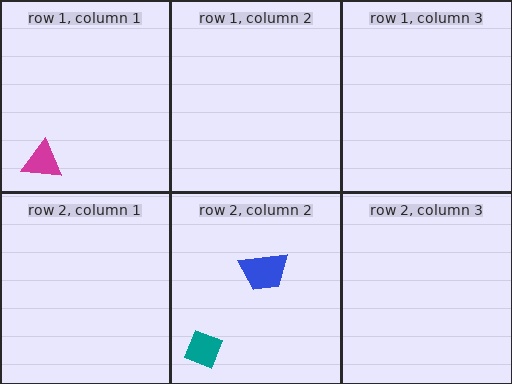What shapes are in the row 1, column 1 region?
The magenta triangle.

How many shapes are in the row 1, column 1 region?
1.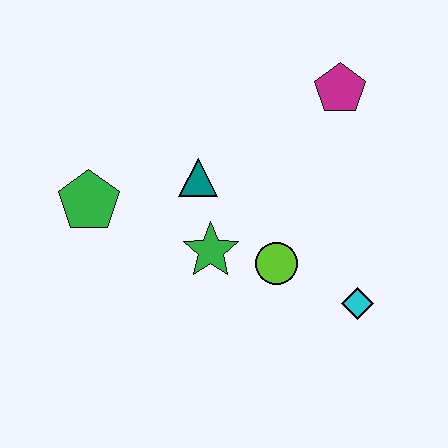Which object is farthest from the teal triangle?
The cyan diamond is farthest from the teal triangle.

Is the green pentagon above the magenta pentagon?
No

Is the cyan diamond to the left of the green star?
No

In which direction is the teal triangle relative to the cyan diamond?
The teal triangle is to the left of the cyan diamond.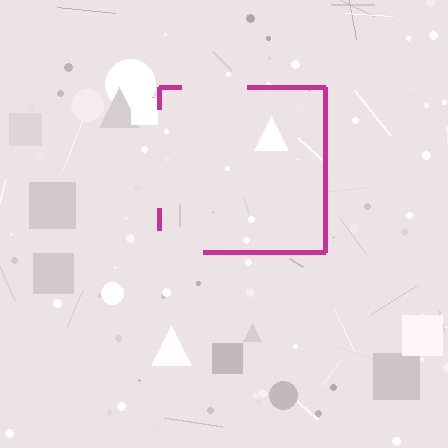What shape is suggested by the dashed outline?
The dashed outline suggests a square.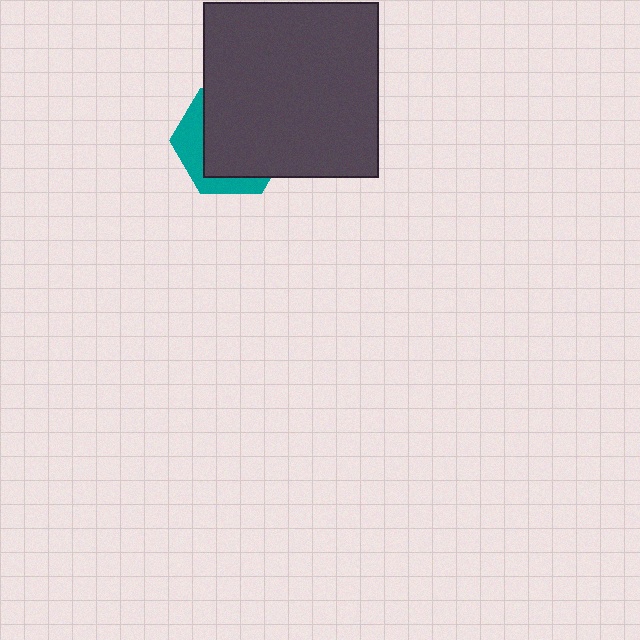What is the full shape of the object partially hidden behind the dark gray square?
The partially hidden object is a teal hexagon.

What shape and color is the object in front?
The object in front is a dark gray square.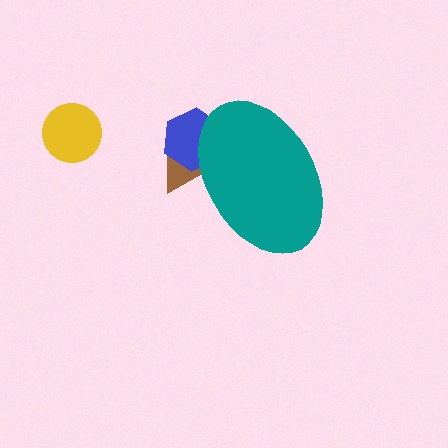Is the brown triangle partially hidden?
Yes, the brown triangle is partially hidden behind the teal ellipse.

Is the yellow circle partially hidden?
No, the yellow circle is fully visible.